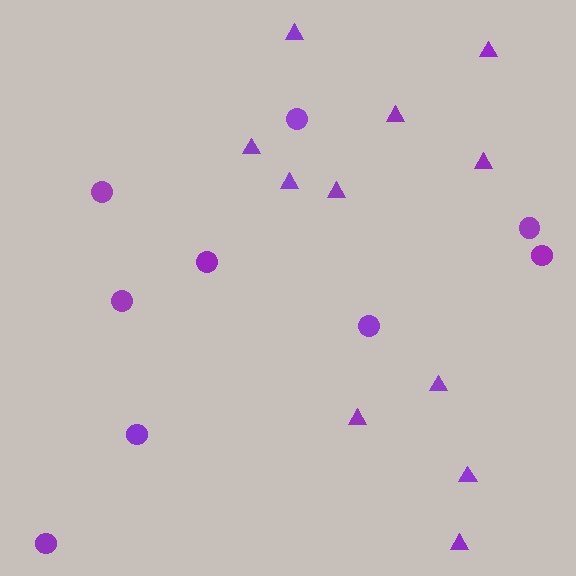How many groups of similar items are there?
There are 2 groups: one group of circles (9) and one group of triangles (11).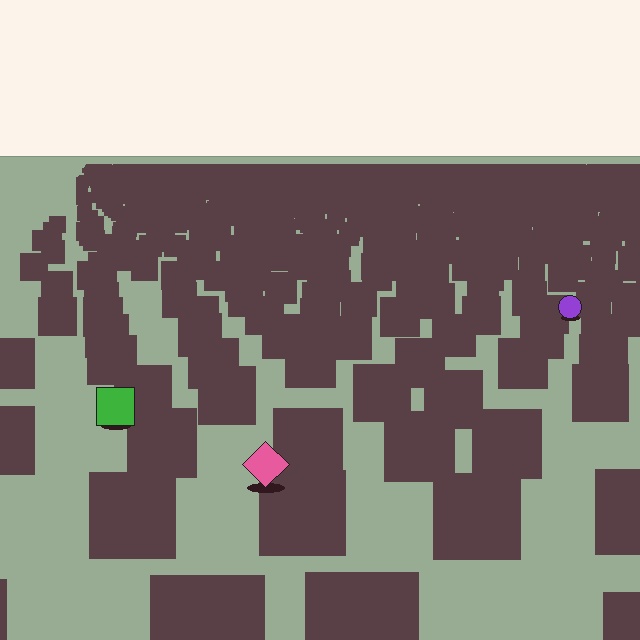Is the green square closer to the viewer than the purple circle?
Yes. The green square is closer — you can tell from the texture gradient: the ground texture is coarser near it.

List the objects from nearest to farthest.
From nearest to farthest: the pink diamond, the green square, the purple circle.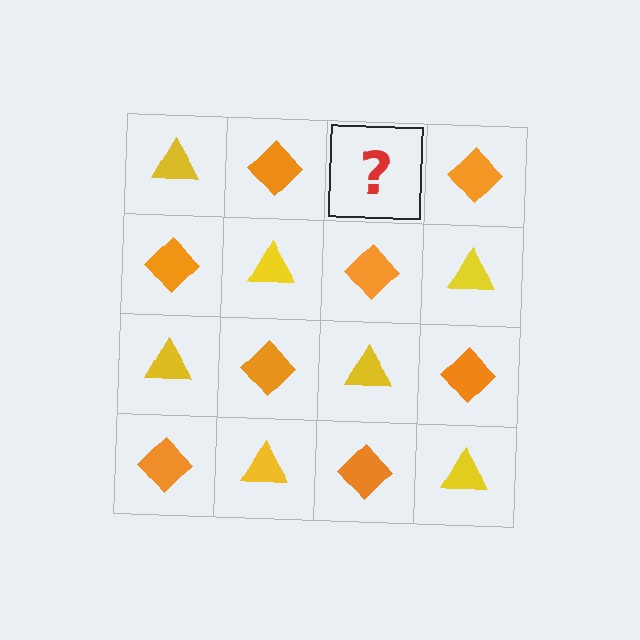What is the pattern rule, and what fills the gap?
The rule is that it alternates yellow triangle and orange diamond in a checkerboard pattern. The gap should be filled with a yellow triangle.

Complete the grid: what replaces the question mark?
The question mark should be replaced with a yellow triangle.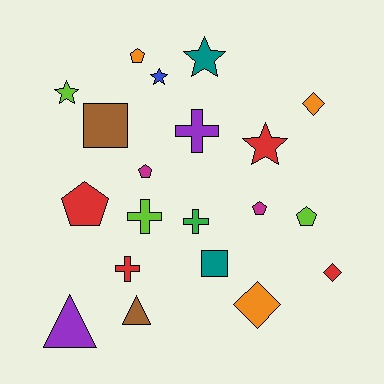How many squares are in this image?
There are 2 squares.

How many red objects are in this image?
There are 4 red objects.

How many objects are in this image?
There are 20 objects.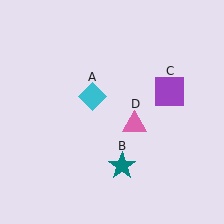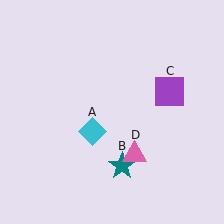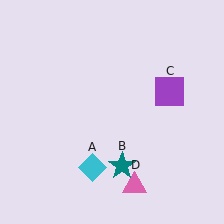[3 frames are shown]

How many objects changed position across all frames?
2 objects changed position: cyan diamond (object A), pink triangle (object D).